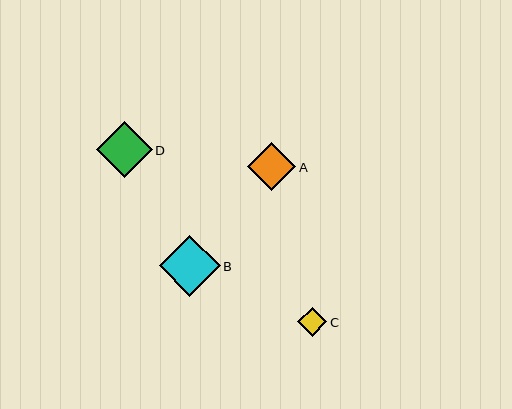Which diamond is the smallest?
Diamond C is the smallest with a size of approximately 29 pixels.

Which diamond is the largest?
Diamond B is the largest with a size of approximately 61 pixels.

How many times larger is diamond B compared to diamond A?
Diamond B is approximately 1.3 times the size of diamond A.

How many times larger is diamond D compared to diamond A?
Diamond D is approximately 1.2 times the size of diamond A.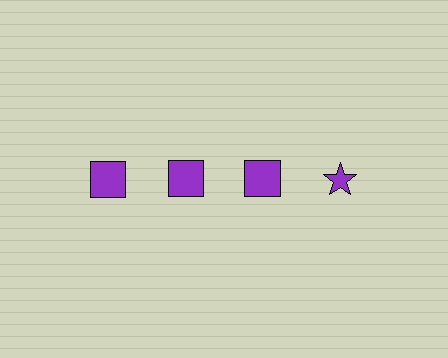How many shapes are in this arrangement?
There are 4 shapes arranged in a grid pattern.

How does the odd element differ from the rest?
It has a different shape: star instead of square.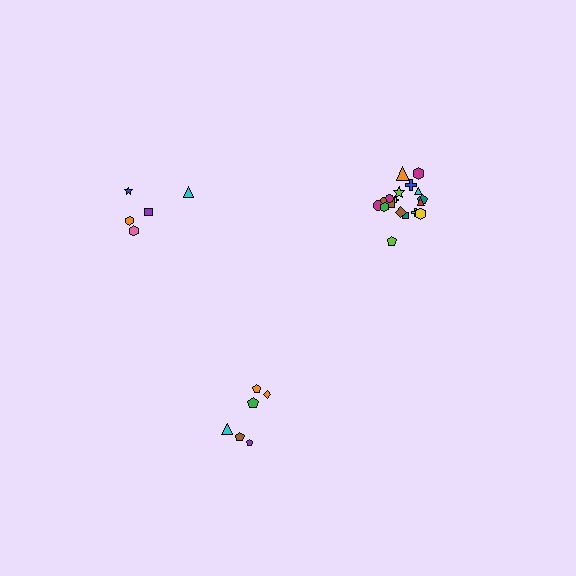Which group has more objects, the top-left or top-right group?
The top-right group.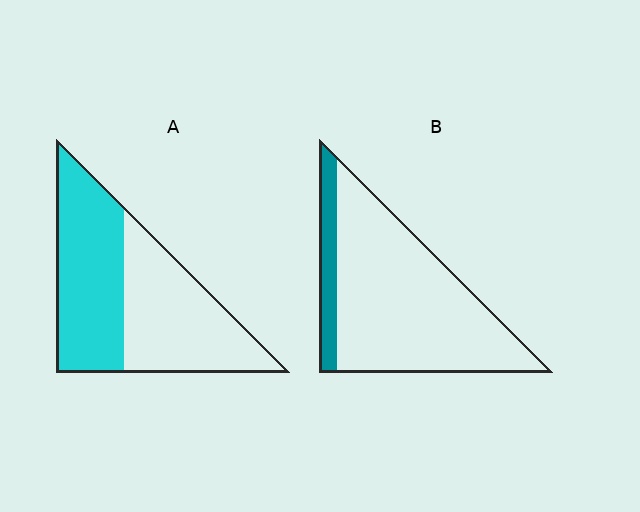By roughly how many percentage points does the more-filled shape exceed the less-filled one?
By roughly 35 percentage points (A over B).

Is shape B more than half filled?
No.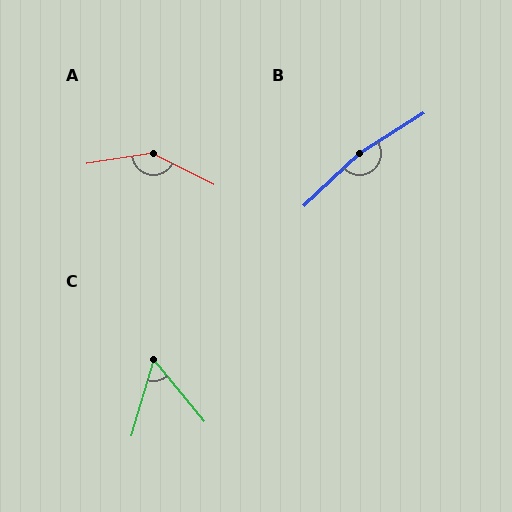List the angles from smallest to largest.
C (56°), A (144°), B (169°).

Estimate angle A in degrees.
Approximately 144 degrees.